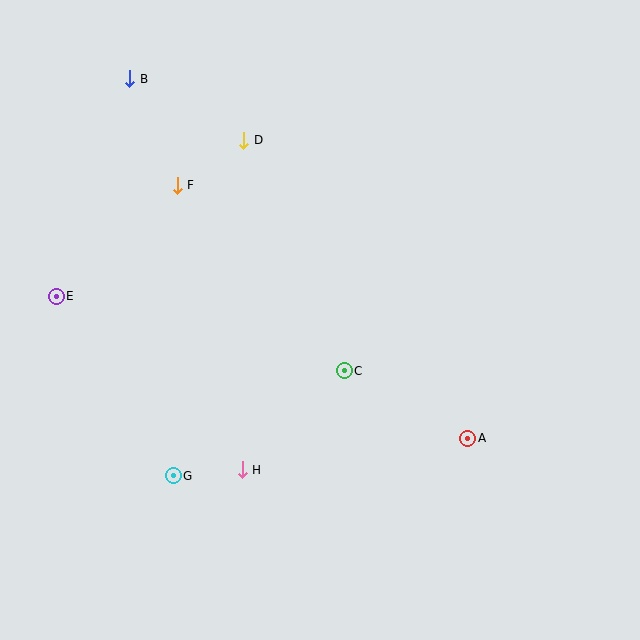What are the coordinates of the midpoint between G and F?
The midpoint between G and F is at (175, 330).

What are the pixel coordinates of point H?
Point H is at (242, 470).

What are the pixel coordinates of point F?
Point F is at (177, 185).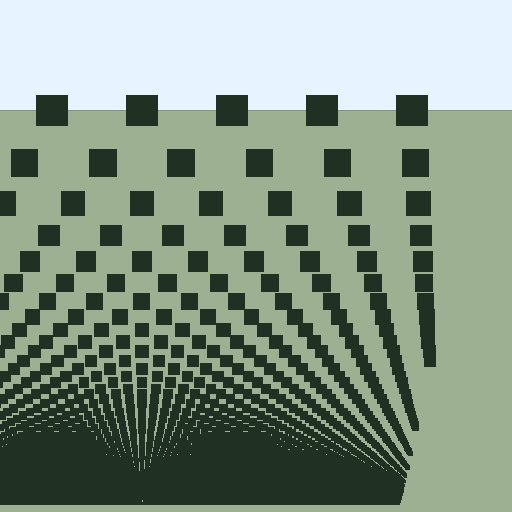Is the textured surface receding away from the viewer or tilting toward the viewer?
The surface appears to tilt toward the viewer. Texture elements get larger and sparser toward the top.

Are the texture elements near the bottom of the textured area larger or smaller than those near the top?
Smaller. The gradient is inverted — elements near the bottom are smaller and denser.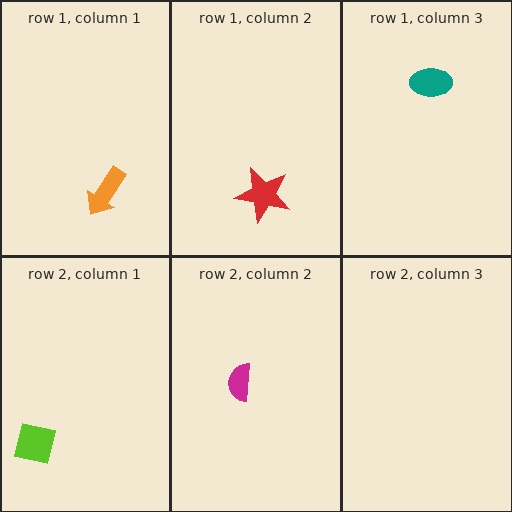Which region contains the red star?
The row 1, column 2 region.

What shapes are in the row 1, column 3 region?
The teal ellipse.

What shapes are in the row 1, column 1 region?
The orange arrow.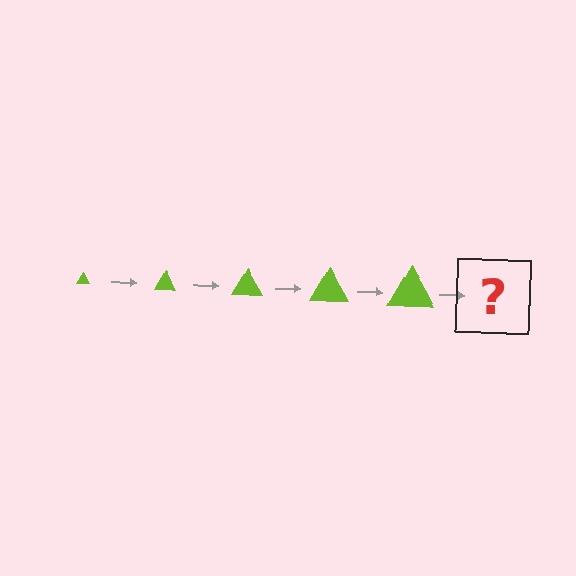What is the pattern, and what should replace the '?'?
The pattern is that the triangle gets progressively larger each step. The '?' should be a lime triangle, larger than the previous one.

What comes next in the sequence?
The next element should be a lime triangle, larger than the previous one.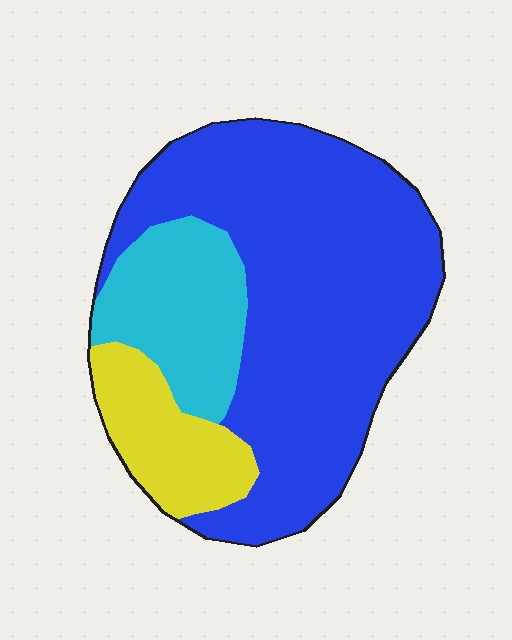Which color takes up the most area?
Blue, at roughly 65%.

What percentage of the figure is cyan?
Cyan takes up about one fifth (1/5) of the figure.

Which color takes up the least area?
Yellow, at roughly 15%.